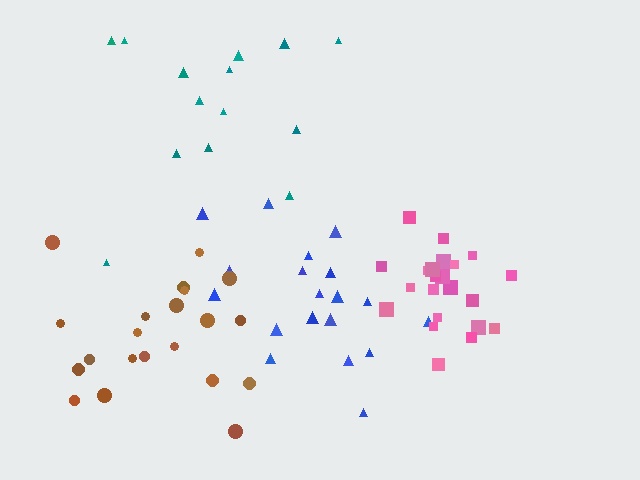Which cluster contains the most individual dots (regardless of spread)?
Pink (22).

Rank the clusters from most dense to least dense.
pink, blue, brown, teal.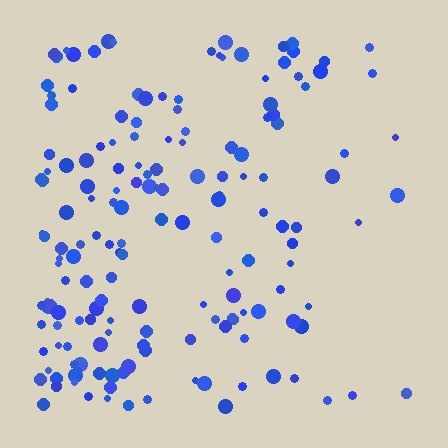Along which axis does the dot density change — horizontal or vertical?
Horizontal.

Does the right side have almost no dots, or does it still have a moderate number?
Still a moderate number, just noticeably fewer than the left.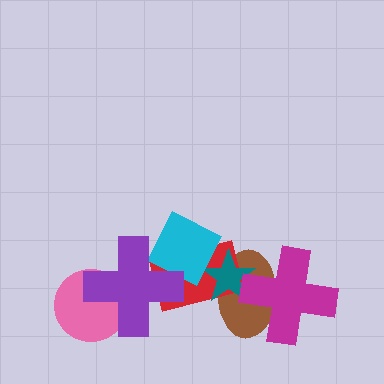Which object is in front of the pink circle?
The purple cross is in front of the pink circle.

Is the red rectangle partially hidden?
Yes, it is partially covered by another shape.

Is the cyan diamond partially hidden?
Yes, it is partially covered by another shape.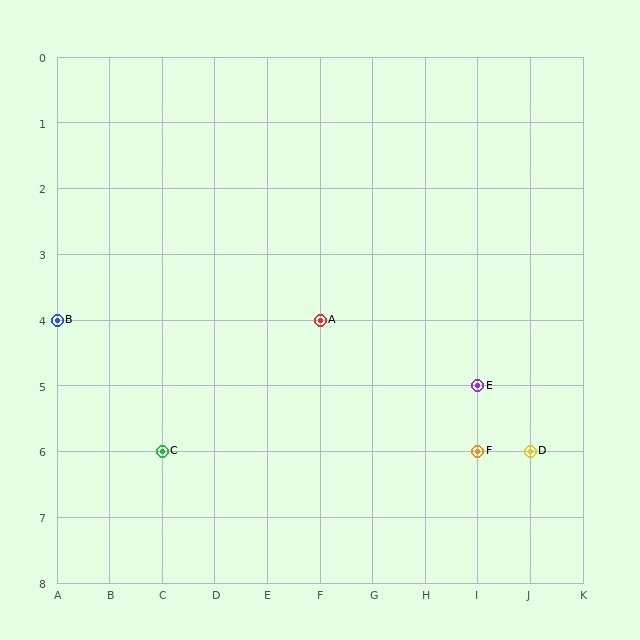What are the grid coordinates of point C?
Point C is at grid coordinates (C, 6).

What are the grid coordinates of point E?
Point E is at grid coordinates (I, 5).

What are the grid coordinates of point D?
Point D is at grid coordinates (J, 6).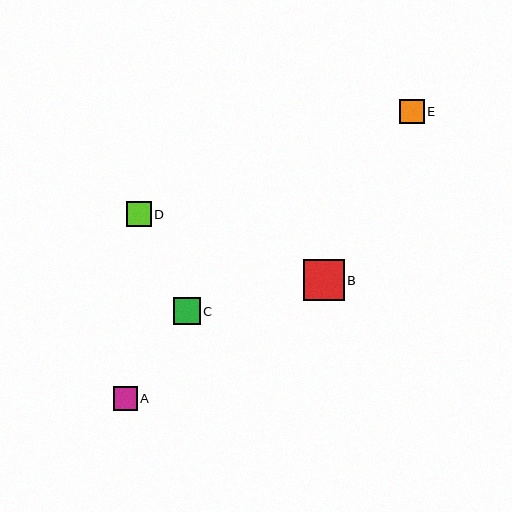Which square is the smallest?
Square A is the smallest with a size of approximately 24 pixels.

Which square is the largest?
Square B is the largest with a size of approximately 41 pixels.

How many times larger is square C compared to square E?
Square C is approximately 1.1 times the size of square E.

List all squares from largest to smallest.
From largest to smallest: B, C, D, E, A.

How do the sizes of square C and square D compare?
Square C and square D are approximately the same size.